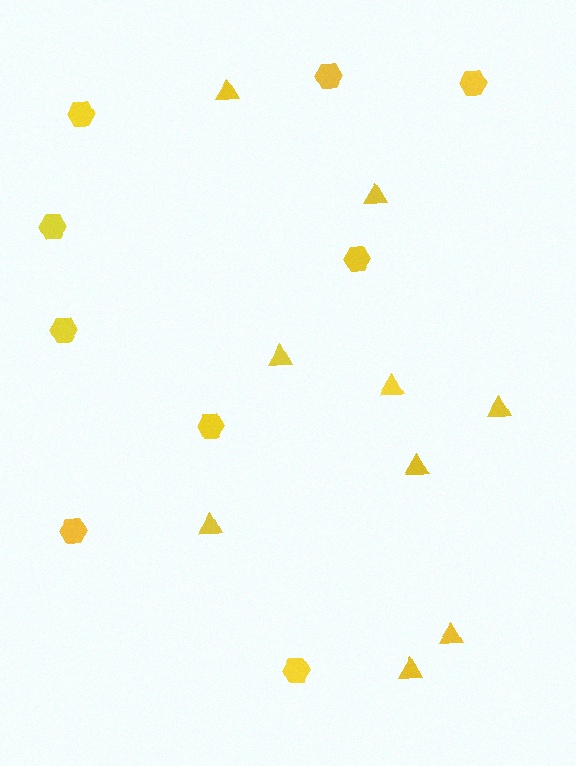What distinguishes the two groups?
There are 2 groups: one group of hexagons (9) and one group of triangles (9).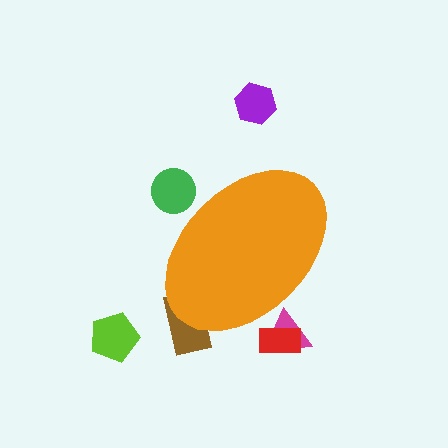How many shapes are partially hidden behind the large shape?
4 shapes are partially hidden.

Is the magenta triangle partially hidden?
Yes, the magenta triangle is partially hidden behind the orange ellipse.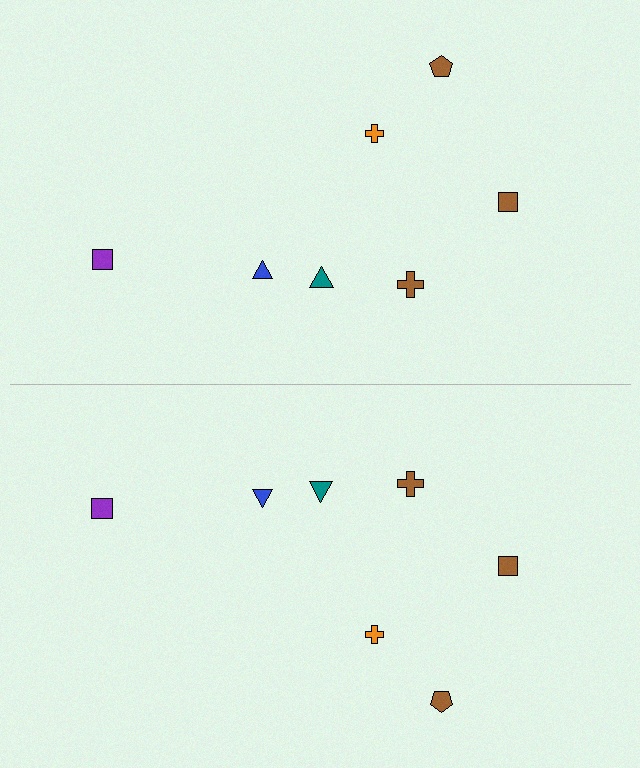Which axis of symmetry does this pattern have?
The pattern has a horizontal axis of symmetry running through the center of the image.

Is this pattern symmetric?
Yes, this pattern has bilateral (reflection) symmetry.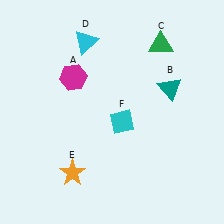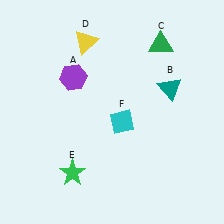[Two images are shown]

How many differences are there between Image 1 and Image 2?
There are 3 differences between the two images.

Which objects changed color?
A changed from magenta to purple. D changed from cyan to yellow. E changed from orange to green.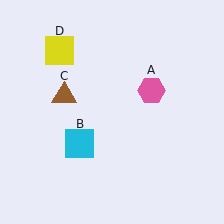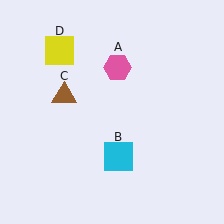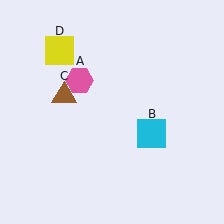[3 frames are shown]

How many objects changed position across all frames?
2 objects changed position: pink hexagon (object A), cyan square (object B).